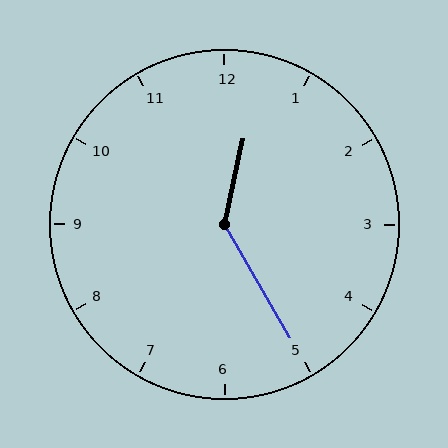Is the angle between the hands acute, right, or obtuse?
It is obtuse.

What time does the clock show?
12:25.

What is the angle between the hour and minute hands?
Approximately 138 degrees.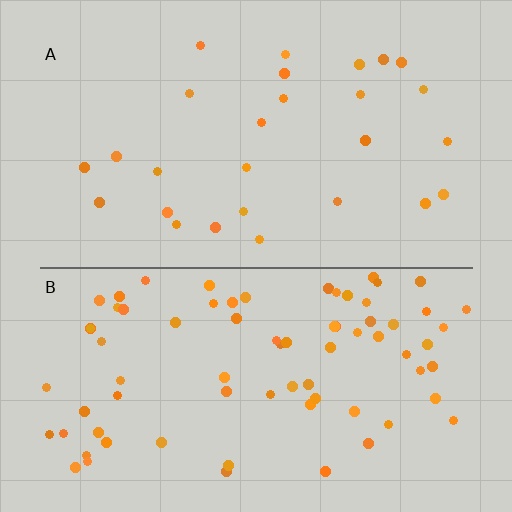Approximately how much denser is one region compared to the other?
Approximately 2.8× — region B over region A.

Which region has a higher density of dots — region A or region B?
B (the bottom).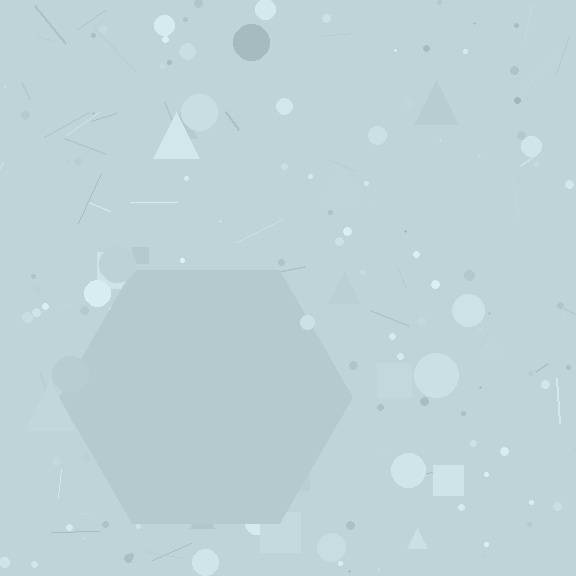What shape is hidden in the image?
A hexagon is hidden in the image.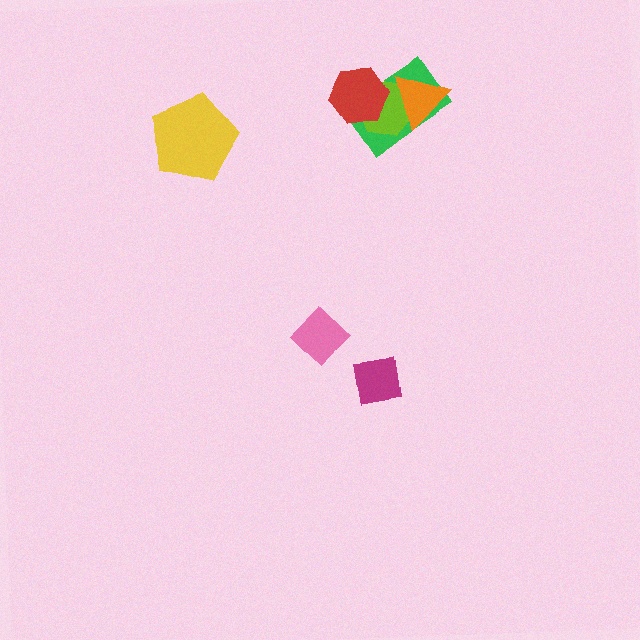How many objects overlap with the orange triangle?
2 objects overlap with the orange triangle.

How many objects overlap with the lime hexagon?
3 objects overlap with the lime hexagon.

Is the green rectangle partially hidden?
Yes, it is partially covered by another shape.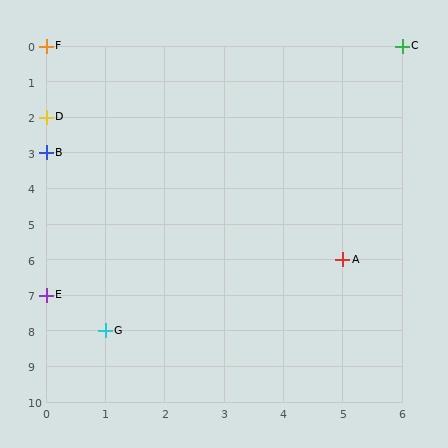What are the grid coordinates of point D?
Point D is at grid coordinates (0, 2).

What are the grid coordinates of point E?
Point E is at grid coordinates (0, 7).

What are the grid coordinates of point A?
Point A is at grid coordinates (5, 6).